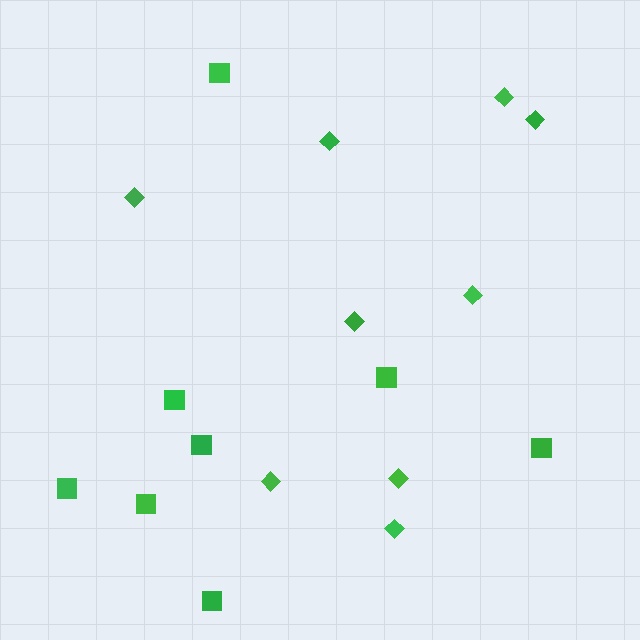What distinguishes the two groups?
There are 2 groups: one group of squares (8) and one group of diamonds (9).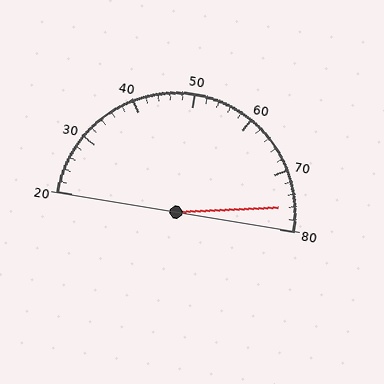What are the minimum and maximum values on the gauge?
The gauge ranges from 20 to 80.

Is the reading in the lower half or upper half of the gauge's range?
The reading is in the upper half of the range (20 to 80).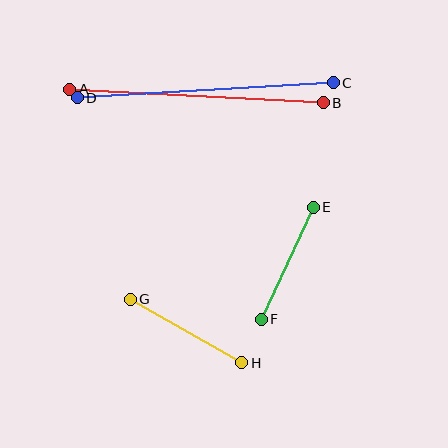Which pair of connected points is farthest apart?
Points C and D are farthest apart.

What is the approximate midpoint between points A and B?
The midpoint is at approximately (197, 96) pixels.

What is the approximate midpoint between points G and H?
The midpoint is at approximately (186, 331) pixels.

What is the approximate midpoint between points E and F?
The midpoint is at approximately (287, 263) pixels.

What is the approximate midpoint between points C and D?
The midpoint is at approximately (205, 90) pixels.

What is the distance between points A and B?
The distance is approximately 254 pixels.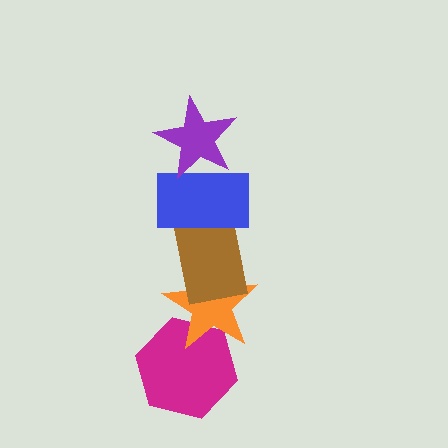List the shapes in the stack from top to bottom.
From top to bottom: the purple star, the blue rectangle, the brown rectangle, the orange star, the magenta hexagon.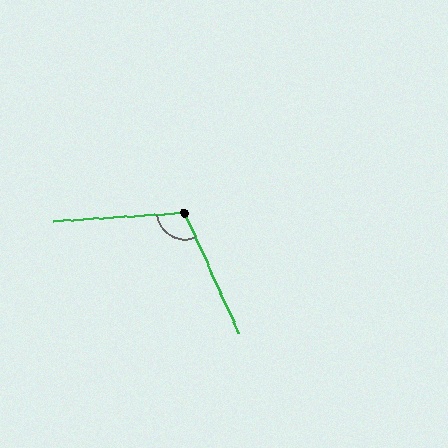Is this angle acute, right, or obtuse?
It is obtuse.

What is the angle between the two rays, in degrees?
Approximately 111 degrees.